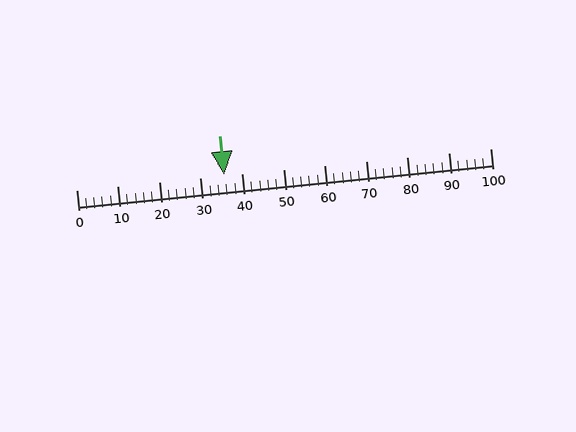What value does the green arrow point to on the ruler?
The green arrow points to approximately 36.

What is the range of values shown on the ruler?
The ruler shows values from 0 to 100.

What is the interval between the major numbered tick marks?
The major tick marks are spaced 10 units apart.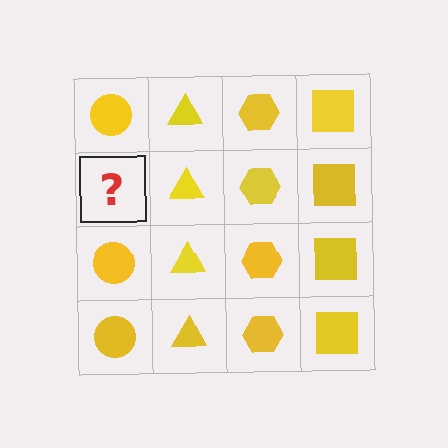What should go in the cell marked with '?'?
The missing cell should contain a yellow circle.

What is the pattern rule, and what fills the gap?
The rule is that each column has a consistent shape. The gap should be filled with a yellow circle.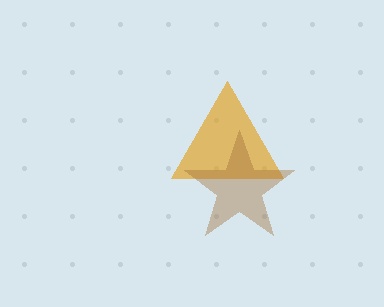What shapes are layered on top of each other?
The layered shapes are: an orange triangle, a brown star.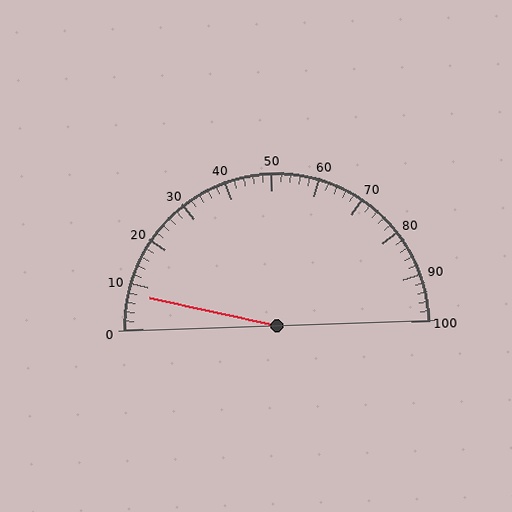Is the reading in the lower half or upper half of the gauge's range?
The reading is in the lower half of the range (0 to 100).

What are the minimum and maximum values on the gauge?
The gauge ranges from 0 to 100.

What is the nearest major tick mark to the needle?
The nearest major tick mark is 10.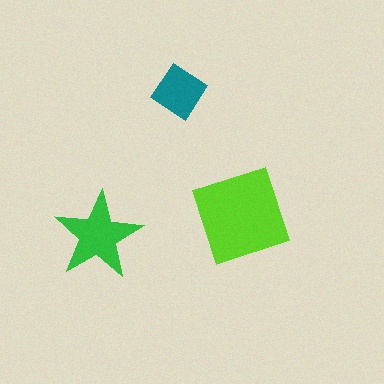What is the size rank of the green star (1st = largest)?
2nd.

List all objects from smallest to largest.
The teal diamond, the green star, the lime square.